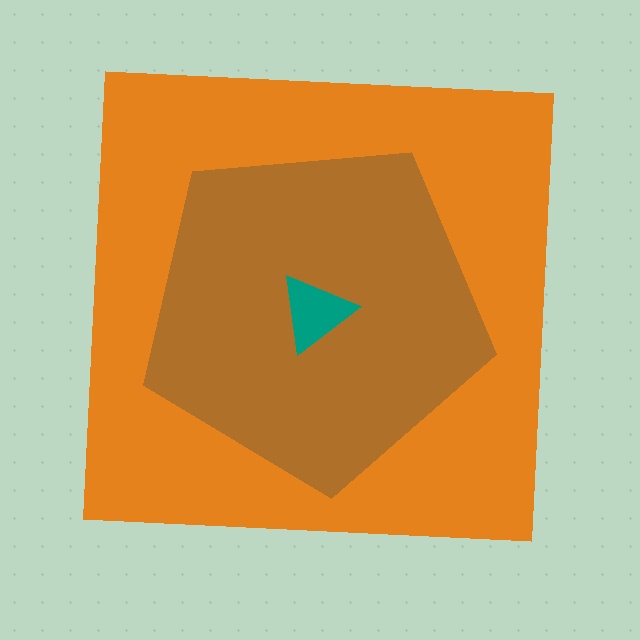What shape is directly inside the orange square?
The brown pentagon.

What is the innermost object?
The teal triangle.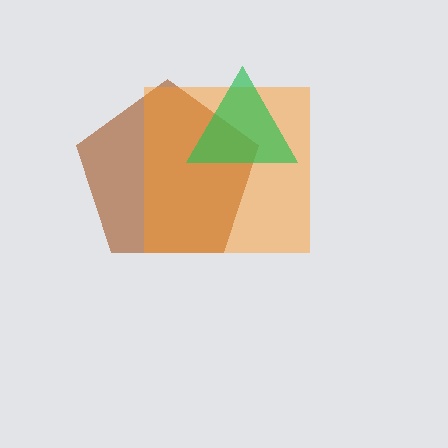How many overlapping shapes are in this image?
There are 3 overlapping shapes in the image.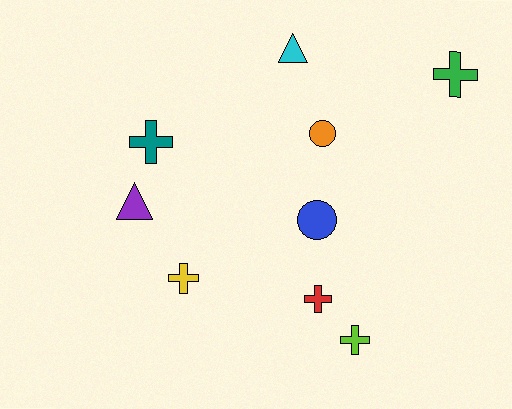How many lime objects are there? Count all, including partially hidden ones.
There is 1 lime object.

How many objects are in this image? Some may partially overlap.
There are 9 objects.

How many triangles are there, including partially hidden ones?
There are 2 triangles.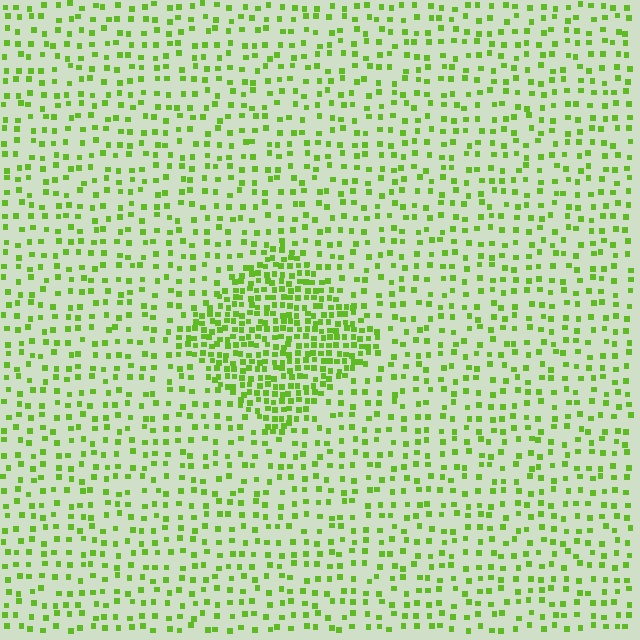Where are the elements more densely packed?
The elements are more densely packed inside the diamond boundary.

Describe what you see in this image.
The image contains small lime elements arranged at two different densities. A diamond-shaped region is visible where the elements are more densely packed than the surrounding area.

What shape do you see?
I see a diamond.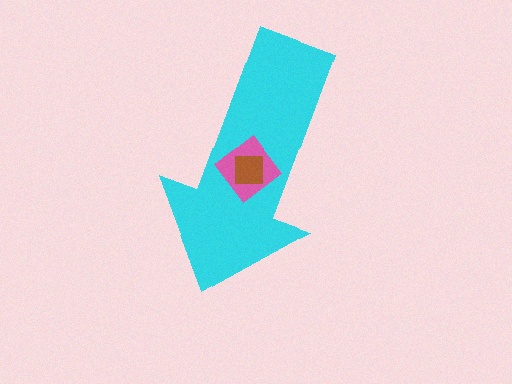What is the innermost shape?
The brown square.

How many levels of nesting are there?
3.